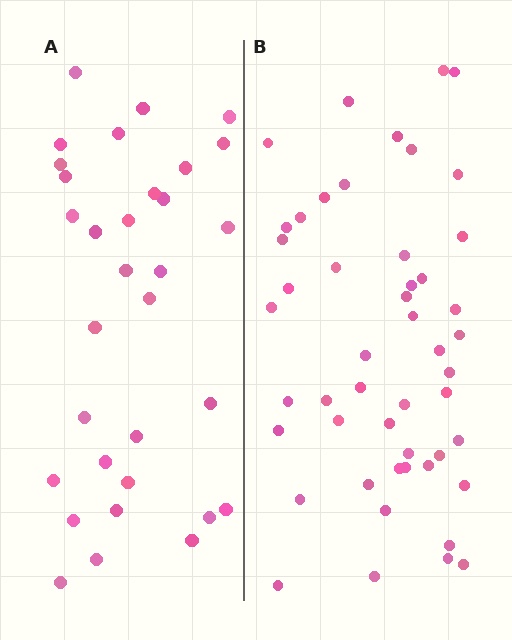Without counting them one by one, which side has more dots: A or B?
Region B (the right region) has more dots.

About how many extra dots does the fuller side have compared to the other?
Region B has approximately 15 more dots than region A.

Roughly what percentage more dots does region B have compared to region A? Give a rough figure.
About 55% more.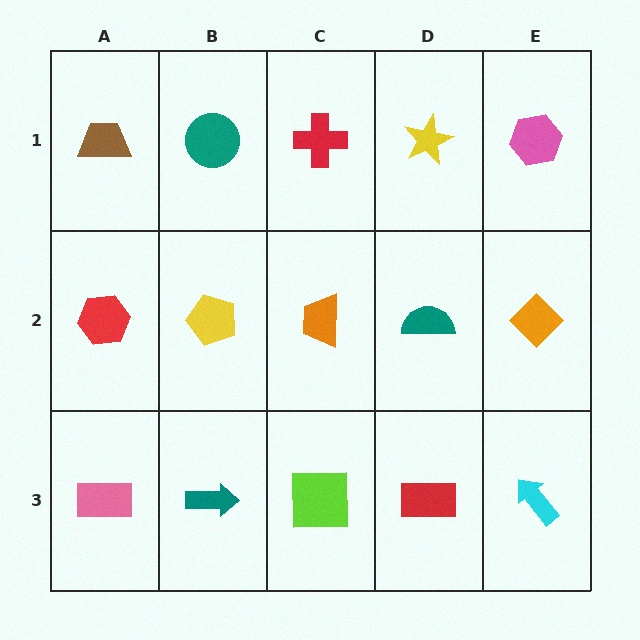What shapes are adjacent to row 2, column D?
A yellow star (row 1, column D), a red rectangle (row 3, column D), an orange trapezoid (row 2, column C), an orange diamond (row 2, column E).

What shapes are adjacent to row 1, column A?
A red hexagon (row 2, column A), a teal circle (row 1, column B).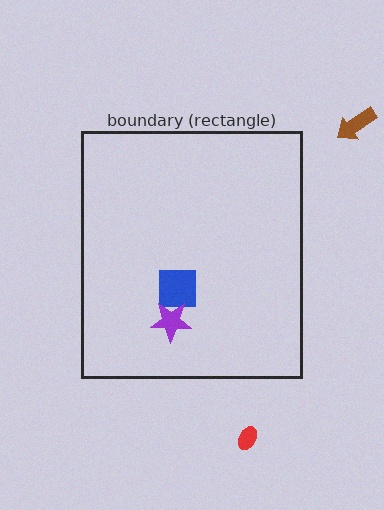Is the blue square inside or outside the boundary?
Inside.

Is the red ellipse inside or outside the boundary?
Outside.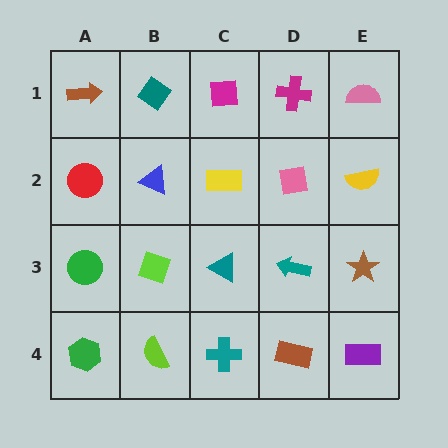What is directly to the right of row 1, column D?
A pink semicircle.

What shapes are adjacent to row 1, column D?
A pink square (row 2, column D), a magenta square (row 1, column C), a pink semicircle (row 1, column E).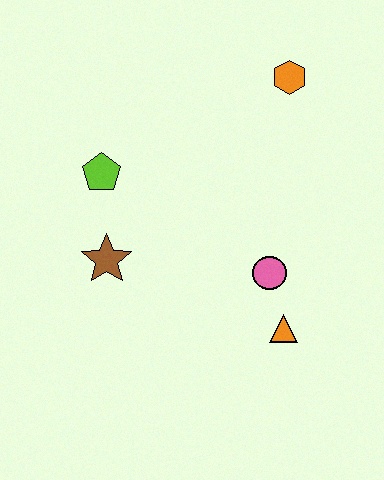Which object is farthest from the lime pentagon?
The orange triangle is farthest from the lime pentagon.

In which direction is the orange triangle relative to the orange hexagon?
The orange triangle is below the orange hexagon.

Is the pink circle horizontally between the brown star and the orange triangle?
Yes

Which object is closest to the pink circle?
The orange triangle is closest to the pink circle.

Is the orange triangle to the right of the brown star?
Yes